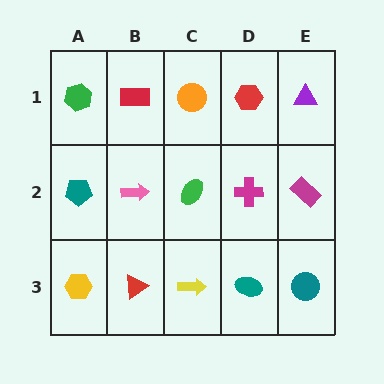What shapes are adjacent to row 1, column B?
A pink arrow (row 2, column B), a green hexagon (row 1, column A), an orange circle (row 1, column C).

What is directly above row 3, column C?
A green ellipse.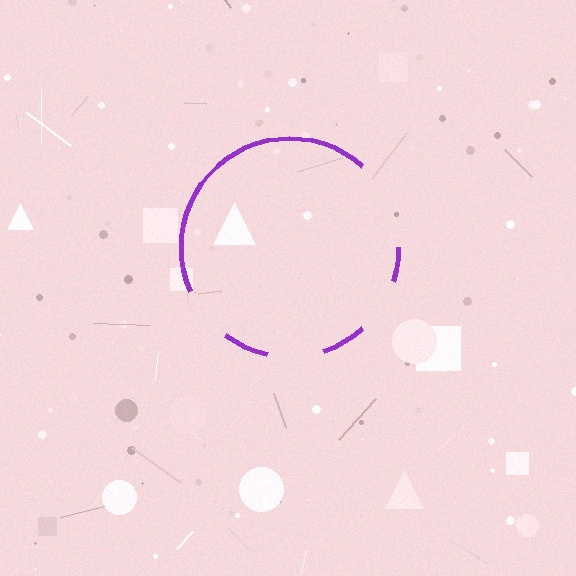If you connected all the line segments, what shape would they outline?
They would outline a circle.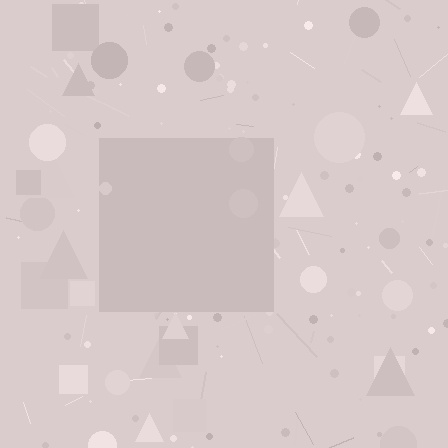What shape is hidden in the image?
A square is hidden in the image.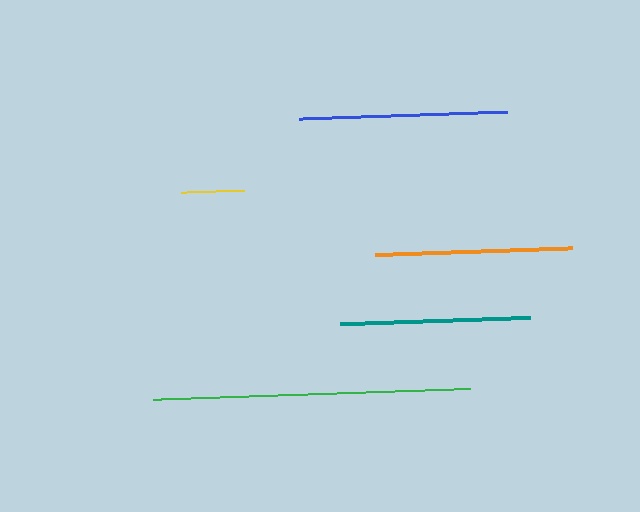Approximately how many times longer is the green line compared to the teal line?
The green line is approximately 1.7 times the length of the teal line.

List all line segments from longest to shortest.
From longest to shortest: green, blue, orange, teal, yellow.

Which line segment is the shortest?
The yellow line is the shortest at approximately 63 pixels.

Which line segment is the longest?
The green line is the longest at approximately 317 pixels.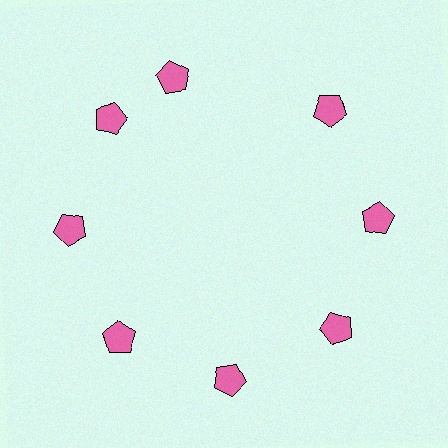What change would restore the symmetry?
The symmetry would be restored by rotating it back into even spacing with its neighbors so that all 8 pentagons sit at equal angles and equal distance from the center.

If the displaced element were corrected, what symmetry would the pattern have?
It would have 8-fold rotational symmetry — the pattern would map onto itself every 45 degrees.